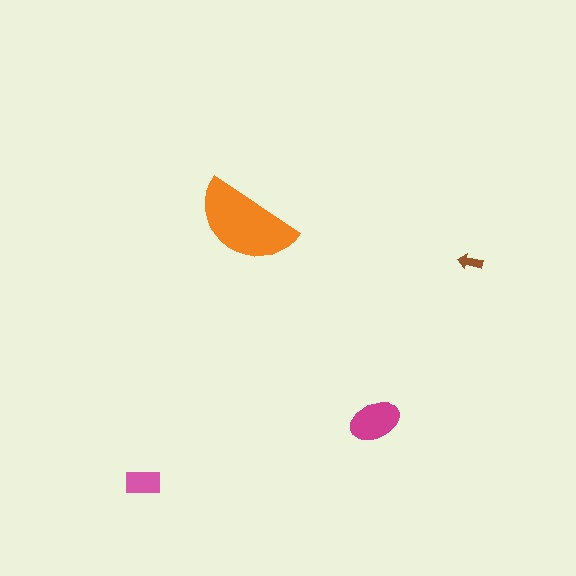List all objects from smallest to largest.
The brown arrow, the pink rectangle, the magenta ellipse, the orange semicircle.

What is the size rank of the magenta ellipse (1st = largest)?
2nd.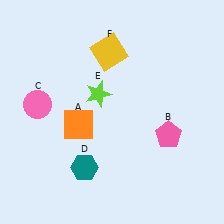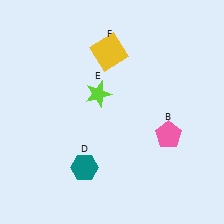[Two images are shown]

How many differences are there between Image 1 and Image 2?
There are 2 differences between the two images.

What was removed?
The orange square (A), the pink circle (C) were removed in Image 2.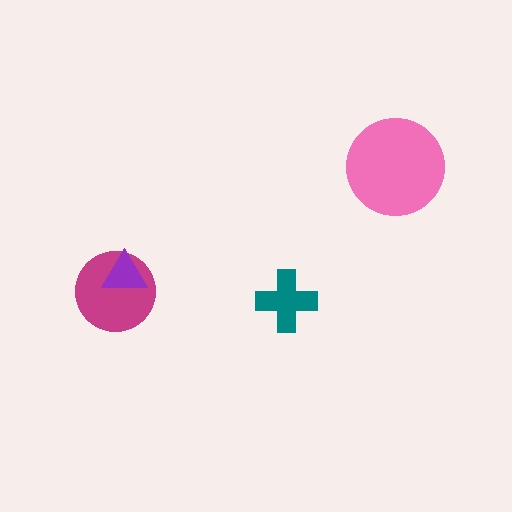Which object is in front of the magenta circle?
The purple triangle is in front of the magenta circle.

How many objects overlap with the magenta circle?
1 object overlaps with the magenta circle.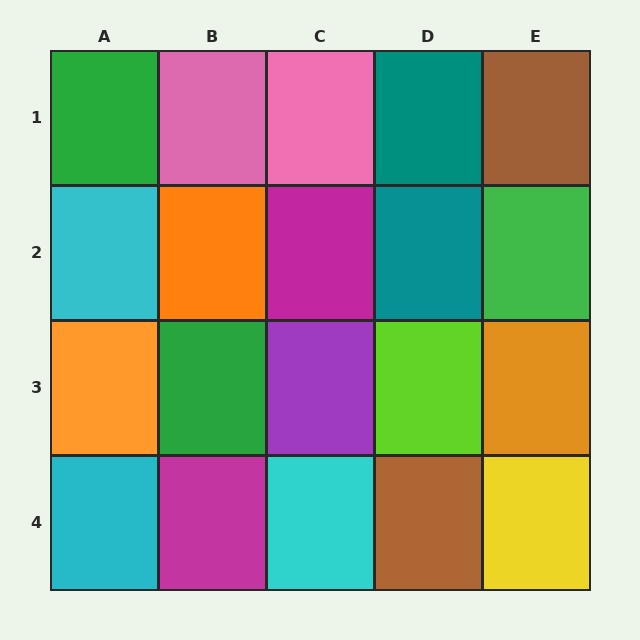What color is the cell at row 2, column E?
Green.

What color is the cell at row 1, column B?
Pink.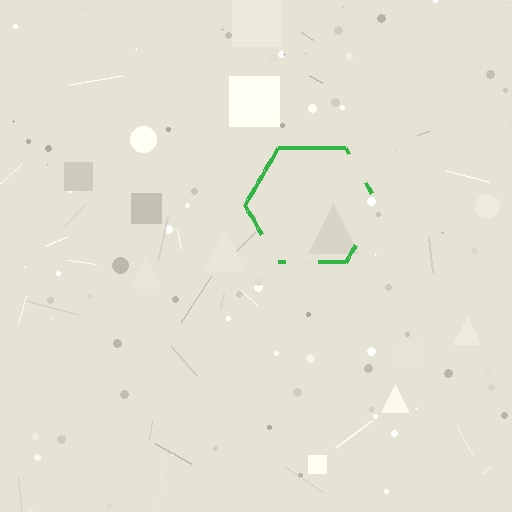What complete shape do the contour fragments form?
The contour fragments form a hexagon.